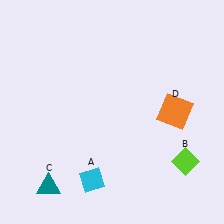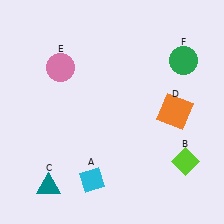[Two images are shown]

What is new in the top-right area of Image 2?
A green circle (F) was added in the top-right area of Image 2.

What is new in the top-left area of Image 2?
A pink circle (E) was added in the top-left area of Image 2.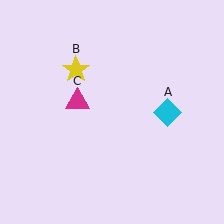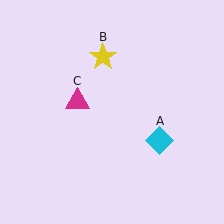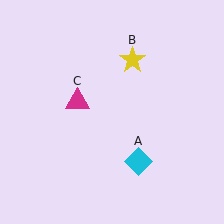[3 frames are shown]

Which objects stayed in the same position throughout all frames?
Magenta triangle (object C) remained stationary.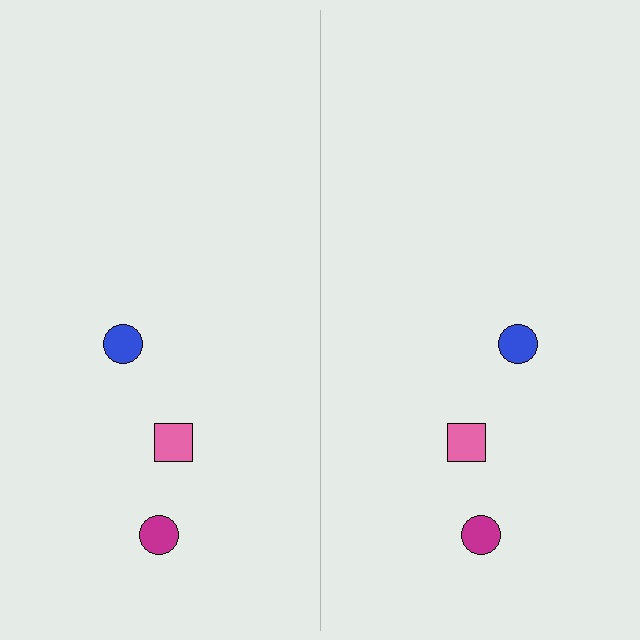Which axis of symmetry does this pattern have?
The pattern has a vertical axis of symmetry running through the center of the image.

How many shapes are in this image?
There are 6 shapes in this image.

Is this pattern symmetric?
Yes, this pattern has bilateral (reflection) symmetry.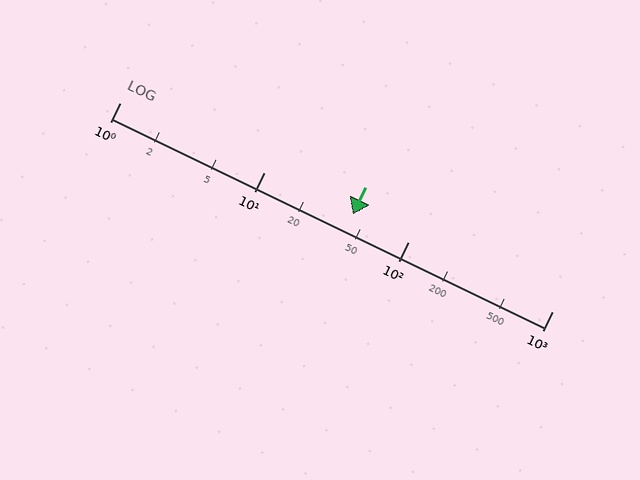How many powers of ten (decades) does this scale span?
The scale spans 3 decades, from 1 to 1000.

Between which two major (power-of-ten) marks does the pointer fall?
The pointer is between 10 and 100.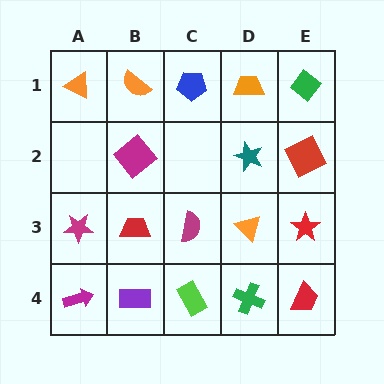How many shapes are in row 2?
3 shapes.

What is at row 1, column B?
An orange semicircle.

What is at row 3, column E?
A red star.